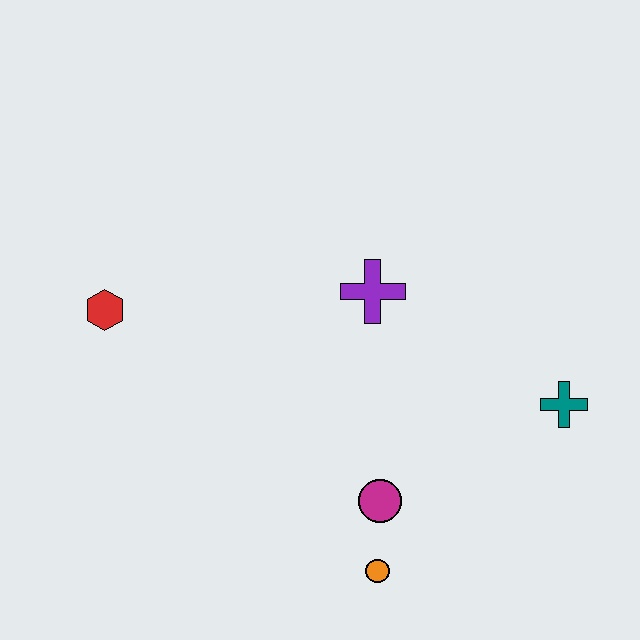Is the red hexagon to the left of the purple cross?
Yes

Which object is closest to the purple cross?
The magenta circle is closest to the purple cross.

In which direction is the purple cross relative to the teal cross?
The purple cross is to the left of the teal cross.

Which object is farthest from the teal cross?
The red hexagon is farthest from the teal cross.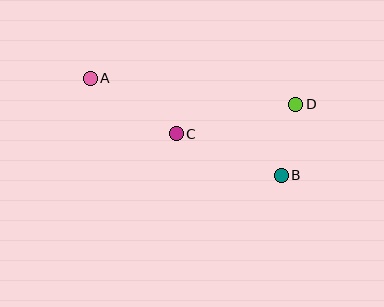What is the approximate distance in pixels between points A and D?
The distance between A and D is approximately 207 pixels.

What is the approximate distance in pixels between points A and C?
The distance between A and C is approximately 103 pixels.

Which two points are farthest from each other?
Points A and B are farthest from each other.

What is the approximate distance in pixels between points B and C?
The distance between B and C is approximately 113 pixels.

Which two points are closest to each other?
Points B and D are closest to each other.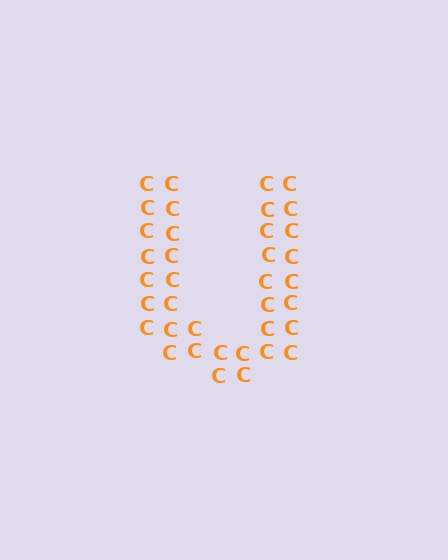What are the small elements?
The small elements are letter C's.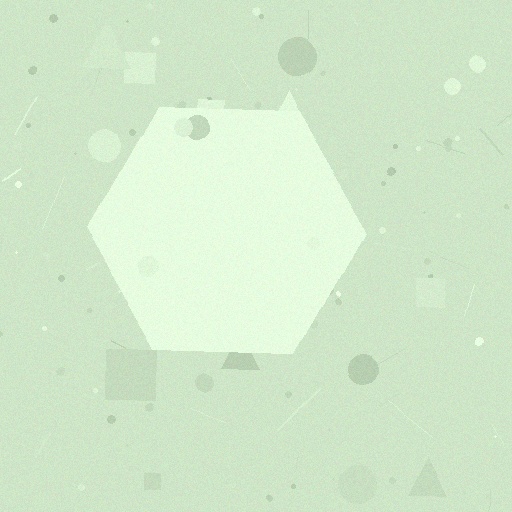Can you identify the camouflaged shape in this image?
The camouflaged shape is a hexagon.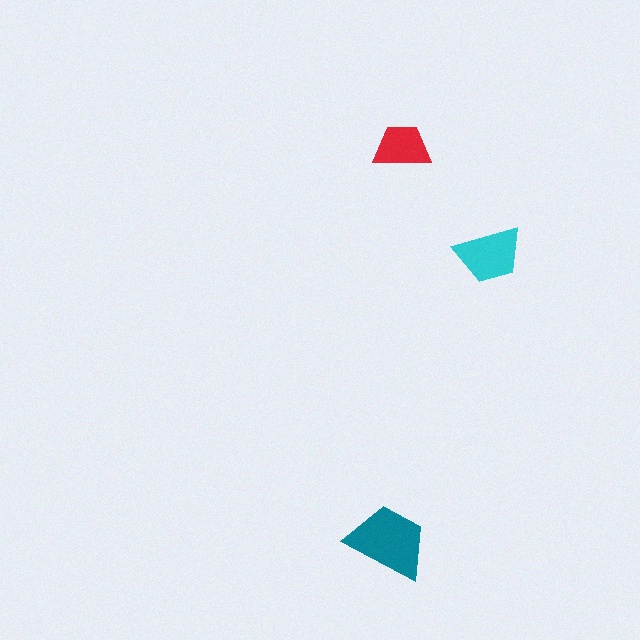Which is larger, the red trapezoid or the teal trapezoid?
The teal one.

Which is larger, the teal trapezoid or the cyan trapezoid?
The teal one.